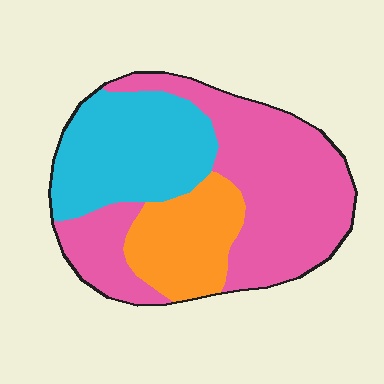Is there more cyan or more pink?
Pink.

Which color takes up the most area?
Pink, at roughly 50%.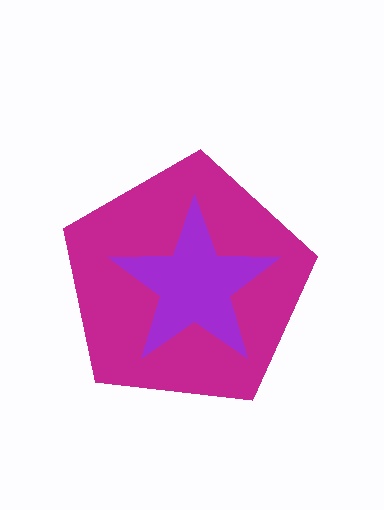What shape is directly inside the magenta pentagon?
The purple star.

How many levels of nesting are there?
2.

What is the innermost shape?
The purple star.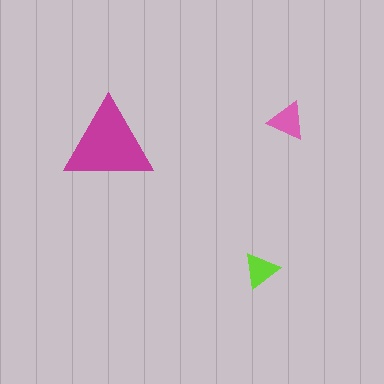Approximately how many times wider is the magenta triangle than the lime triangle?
About 2.5 times wider.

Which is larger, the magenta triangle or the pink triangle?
The magenta one.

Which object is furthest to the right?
The pink triangle is rightmost.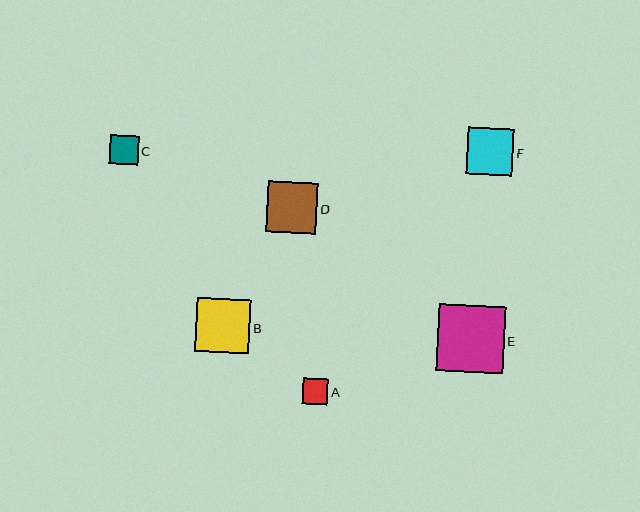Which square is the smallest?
Square A is the smallest with a size of approximately 25 pixels.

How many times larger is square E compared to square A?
Square E is approximately 2.6 times the size of square A.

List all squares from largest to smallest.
From largest to smallest: E, B, D, F, C, A.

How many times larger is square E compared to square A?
Square E is approximately 2.6 times the size of square A.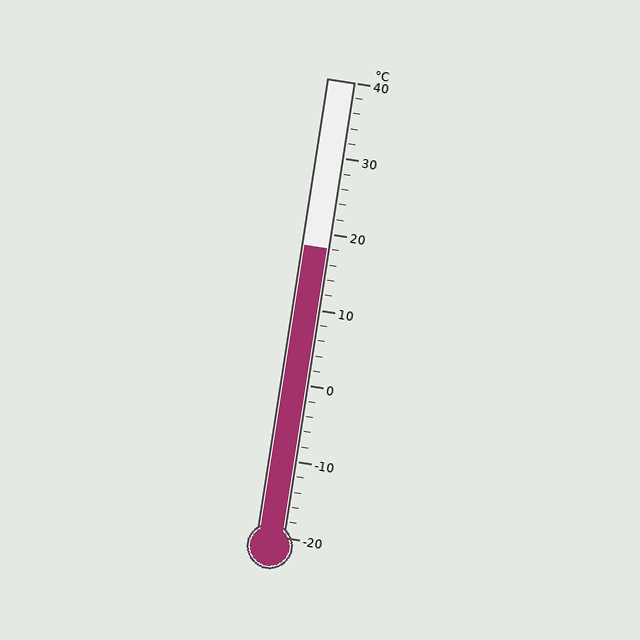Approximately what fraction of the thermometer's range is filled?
The thermometer is filled to approximately 65% of its range.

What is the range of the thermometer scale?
The thermometer scale ranges from -20°C to 40°C.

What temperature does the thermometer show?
The thermometer shows approximately 18°C.